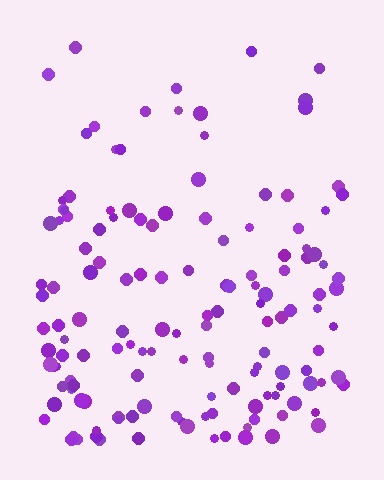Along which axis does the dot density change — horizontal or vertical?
Vertical.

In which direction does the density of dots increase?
From top to bottom, with the bottom side densest.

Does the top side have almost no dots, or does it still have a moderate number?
Still a moderate number, just noticeably fewer than the bottom.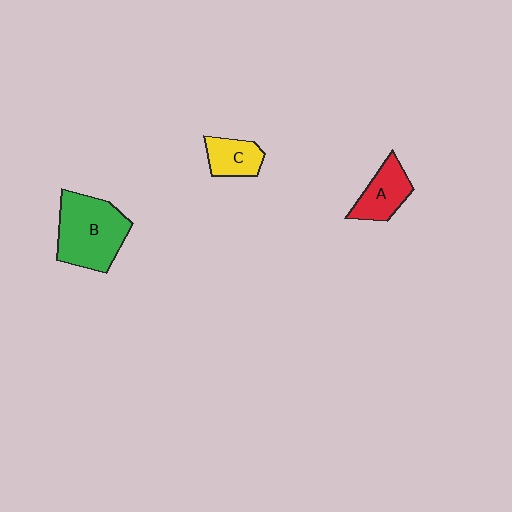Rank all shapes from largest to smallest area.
From largest to smallest: B (green), A (red), C (yellow).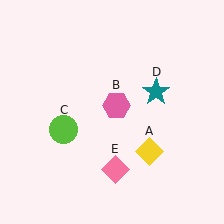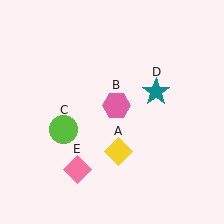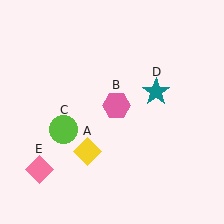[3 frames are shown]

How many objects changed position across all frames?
2 objects changed position: yellow diamond (object A), pink diamond (object E).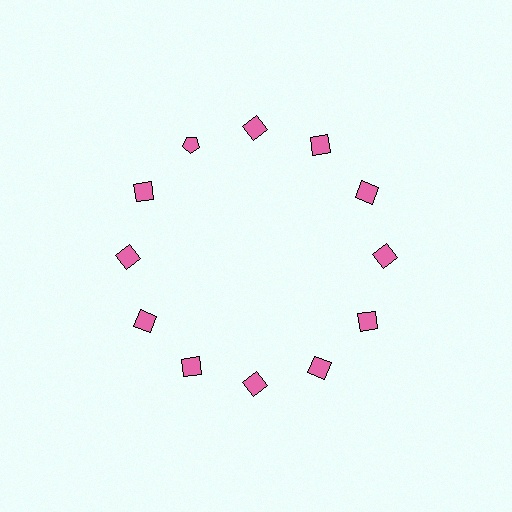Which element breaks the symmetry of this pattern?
The pink pentagon at roughly the 11 o'clock position breaks the symmetry. All other shapes are pink squares.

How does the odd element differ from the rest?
It has a different shape: pentagon instead of square.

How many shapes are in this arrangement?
There are 12 shapes arranged in a ring pattern.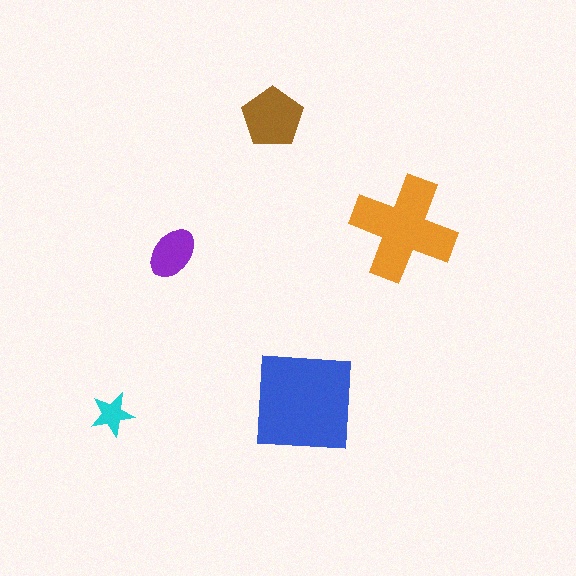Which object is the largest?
The blue square.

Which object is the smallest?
The cyan star.